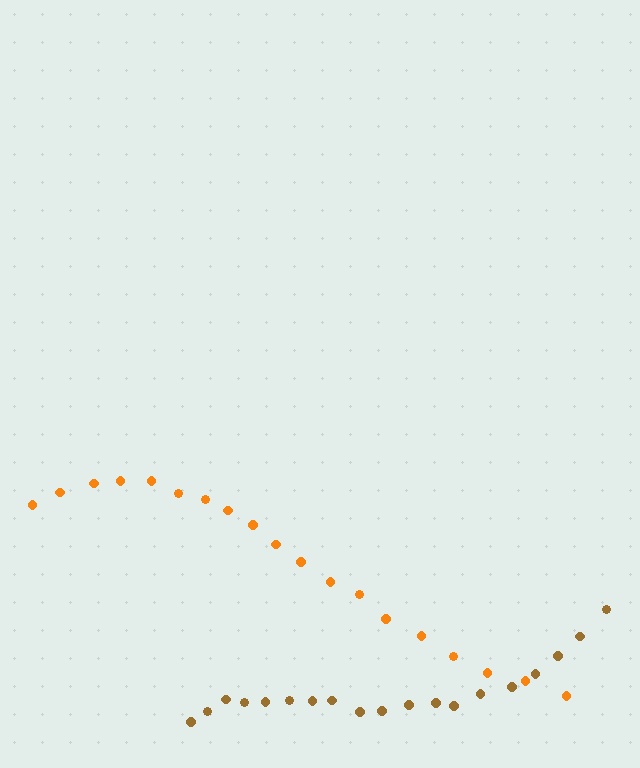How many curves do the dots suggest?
There are 2 distinct paths.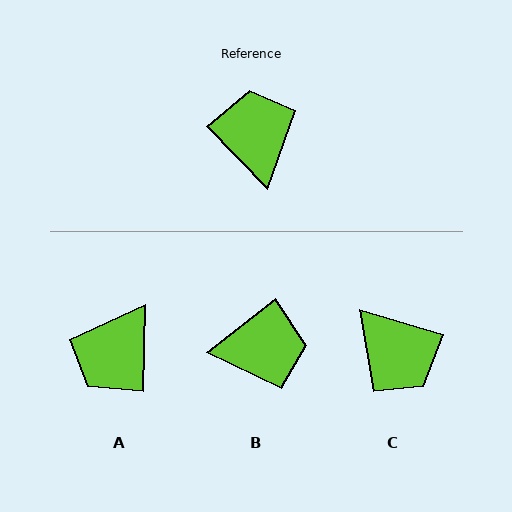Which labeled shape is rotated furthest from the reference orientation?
C, about 151 degrees away.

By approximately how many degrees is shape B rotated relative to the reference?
Approximately 96 degrees clockwise.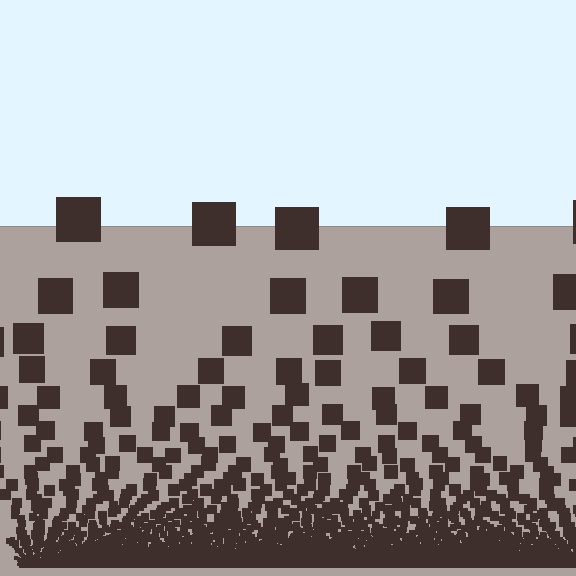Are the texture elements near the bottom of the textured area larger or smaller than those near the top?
Smaller. The gradient is inverted — elements near the bottom are smaller and denser.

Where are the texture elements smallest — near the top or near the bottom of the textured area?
Near the bottom.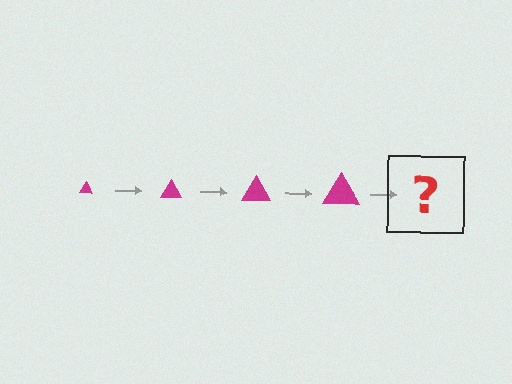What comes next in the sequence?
The next element should be a magenta triangle, larger than the previous one.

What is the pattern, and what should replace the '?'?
The pattern is that the triangle gets progressively larger each step. The '?' should be a magenta triangle, larger than the previous one.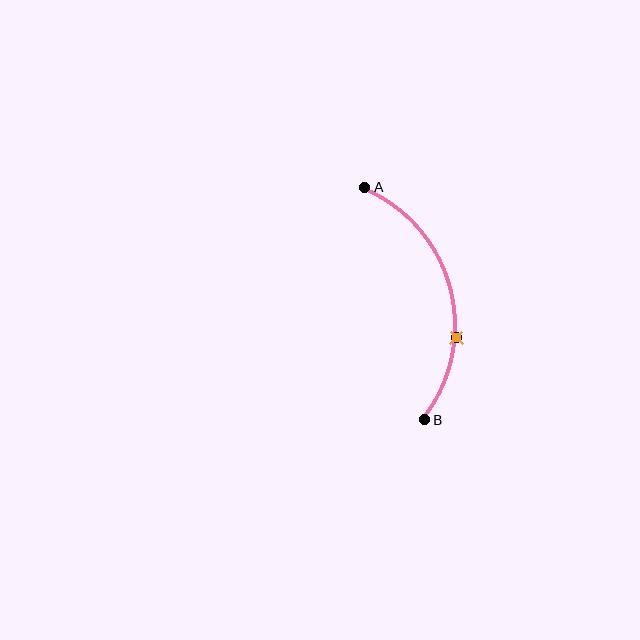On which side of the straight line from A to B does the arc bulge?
The arc bulges to the right of the straight line connecting A and B.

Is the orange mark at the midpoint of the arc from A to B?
No. The orange mark lies on the arc but is closer to endpoint B. The arc midpoint would be at the point on the curve equidistant along the arc from both A and B.